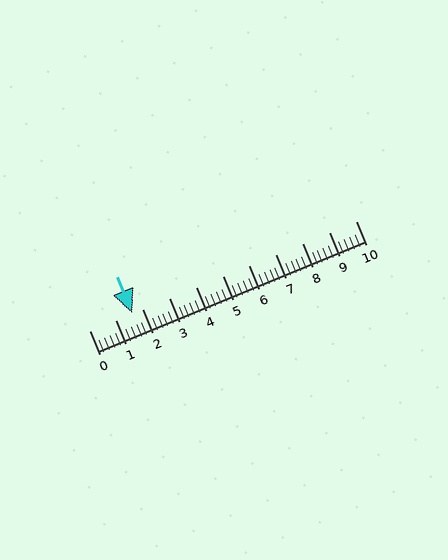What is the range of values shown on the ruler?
The ruler shows values from 0 to 10.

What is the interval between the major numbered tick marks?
The major tick marks are spaced 1 units apart.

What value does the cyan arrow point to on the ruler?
The cyan arrow points to approximately 1.6.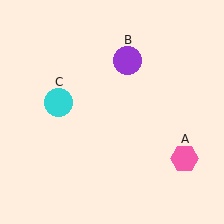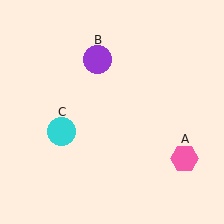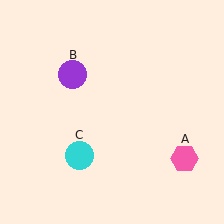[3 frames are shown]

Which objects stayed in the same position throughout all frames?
Pink hexagon (object A) remained stationary.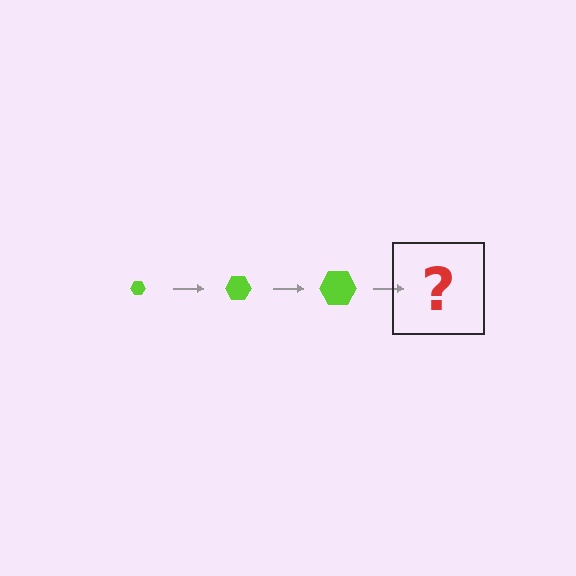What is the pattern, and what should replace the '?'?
The pattern is that the hexagon gets progressively larger each step. The '?' should be a lime hexagon, larger than the previous one.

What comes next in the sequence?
The next element should be a lime hexagon, larger than the previous one.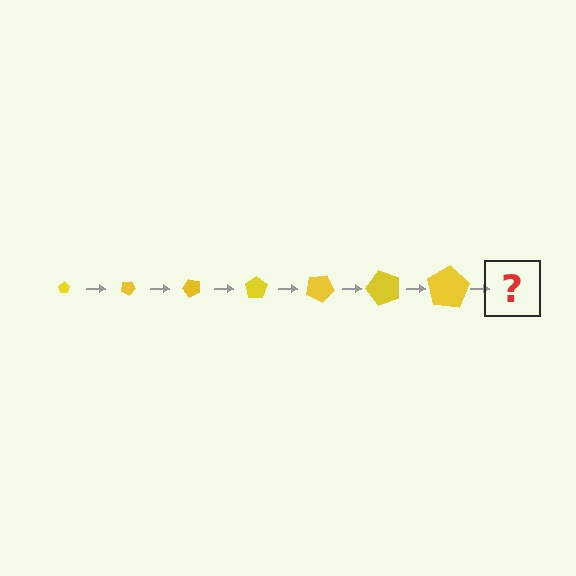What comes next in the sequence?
The next element should be a pentagon, larger than the previous one and rotated 175 degrees from the start.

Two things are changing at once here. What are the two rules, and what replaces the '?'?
The two rules are that the pentagon grows larger each step and it rotates 25 degrees each step. The '?' should be a pentagon, larger than the previous one and rotated 175 degrees from the start.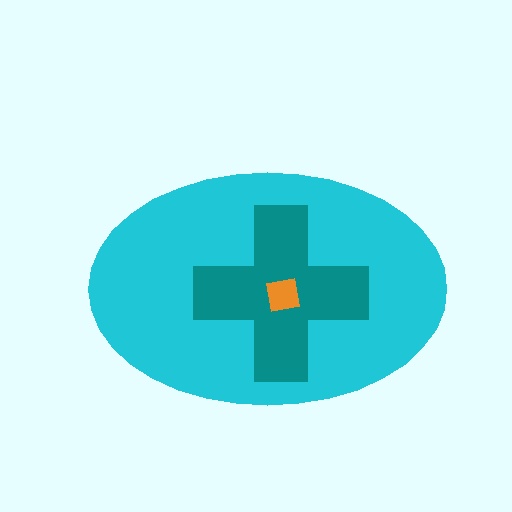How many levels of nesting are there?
3.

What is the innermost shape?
The orange square.